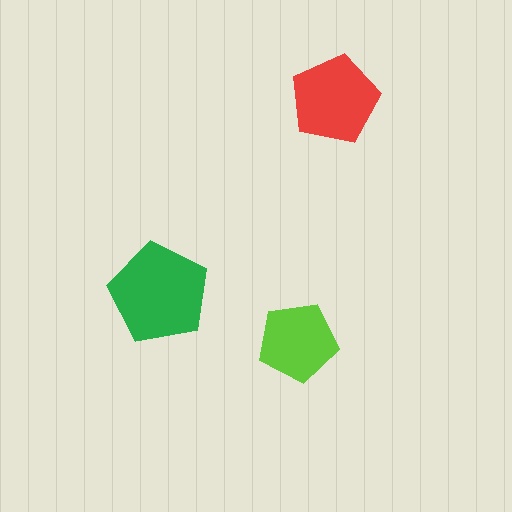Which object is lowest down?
The lime pentagon is bottommost.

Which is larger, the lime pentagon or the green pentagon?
The green one.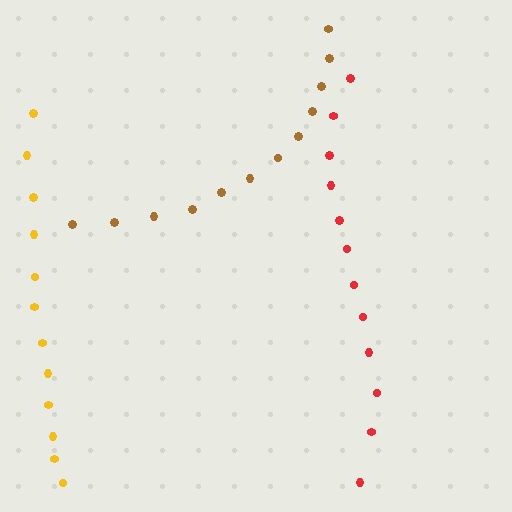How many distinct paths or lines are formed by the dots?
There are 3 distinct paths.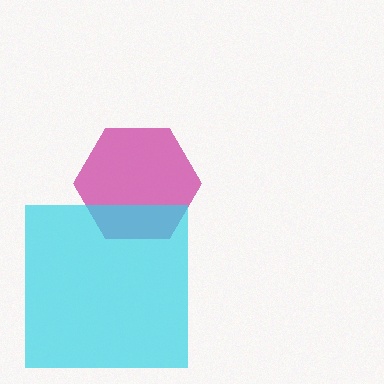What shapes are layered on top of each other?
The layered shapes are: a magenta hexagon, a cyan square.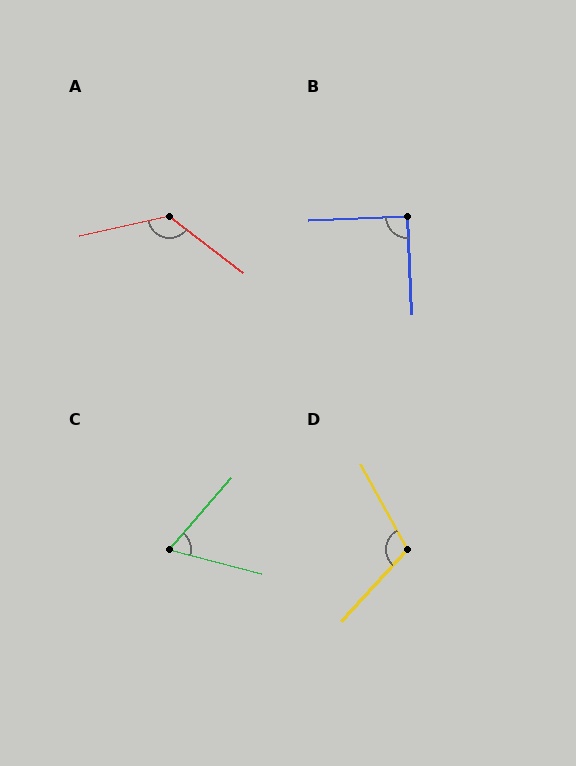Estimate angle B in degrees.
Approximately 90 degrees.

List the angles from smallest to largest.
C (63°), B (90°), D (109°), A (130°).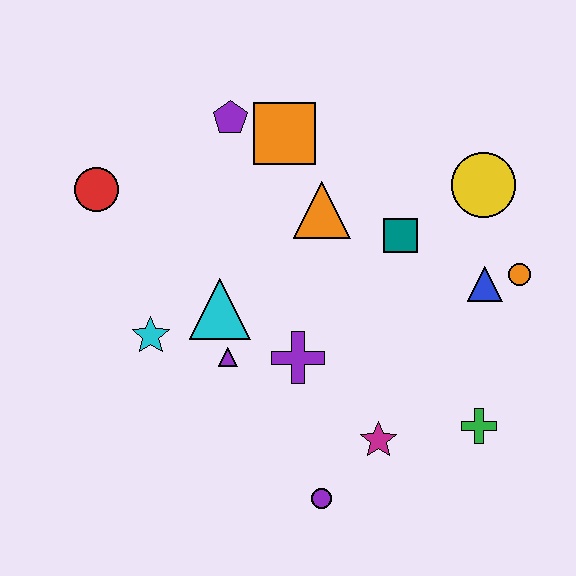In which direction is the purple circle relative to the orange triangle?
The purple circle is below the orange triangle.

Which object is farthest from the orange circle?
The red circle is farthest from the orange circle.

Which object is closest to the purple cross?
The purple triangle is closest to the purple cross.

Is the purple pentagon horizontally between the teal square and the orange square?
No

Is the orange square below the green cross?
No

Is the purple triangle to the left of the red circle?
No